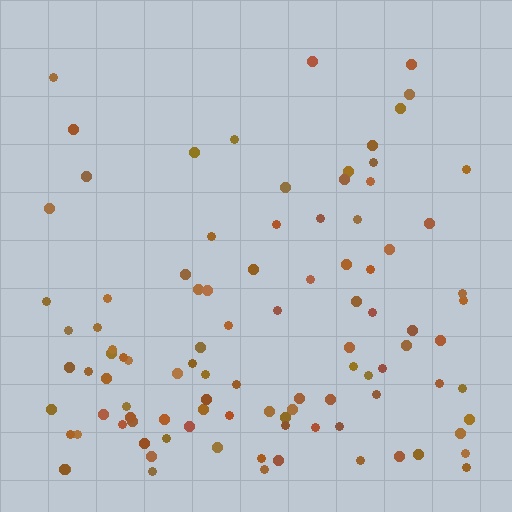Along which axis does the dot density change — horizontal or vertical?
Vertical.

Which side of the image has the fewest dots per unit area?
The top.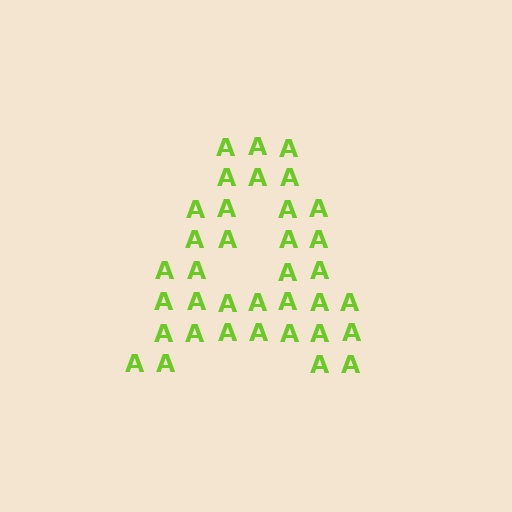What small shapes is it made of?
It is made of small letter A's.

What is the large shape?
The large shape is the letter A.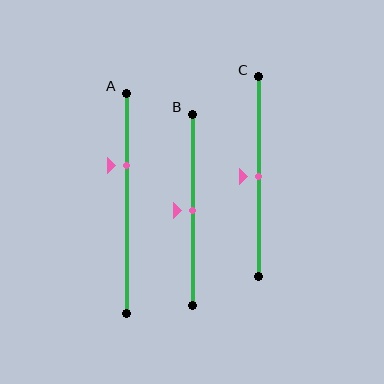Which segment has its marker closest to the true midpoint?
Segment B has its marker closest to the true midpoint.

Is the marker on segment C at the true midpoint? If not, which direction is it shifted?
Yes, the marker on segment C is at the true midpoint.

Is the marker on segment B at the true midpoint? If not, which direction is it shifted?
Yes, the marker on segment B is at the true midpoint.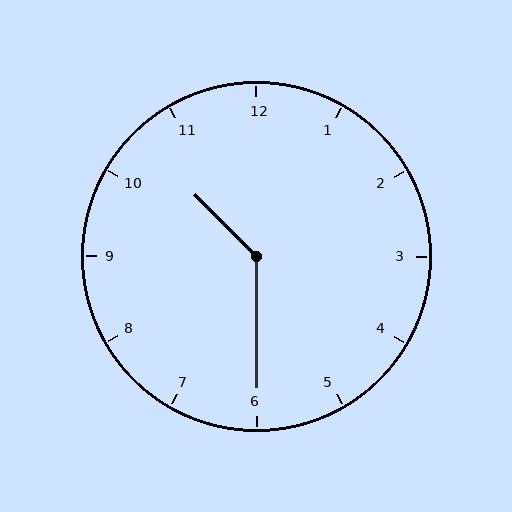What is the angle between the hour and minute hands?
Approximately 135 degrees.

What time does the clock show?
10:30.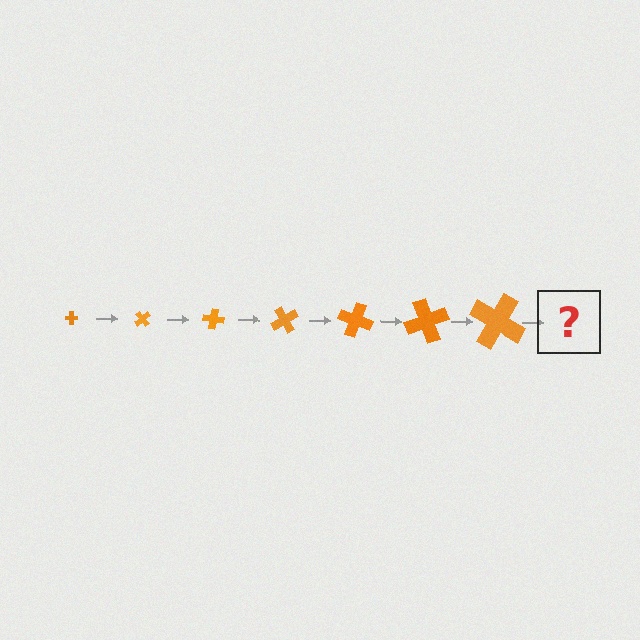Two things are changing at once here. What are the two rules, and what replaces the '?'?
The two rules are that the cross grows larger each step and it rotates 50 degrees each step. The '?' should be a cross, larger than the previous one and rotated 350 degrees from the start.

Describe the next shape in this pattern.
It should be a cross, larger than the previous one and rotated 350 degrees from the start.